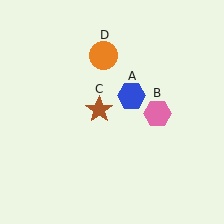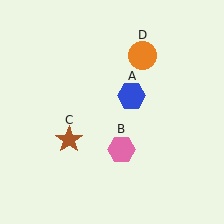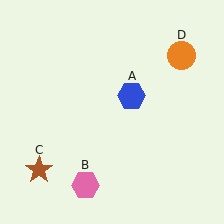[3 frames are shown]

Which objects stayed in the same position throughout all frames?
Blue hexagon (object A) remained stationary.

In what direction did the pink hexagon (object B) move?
The pink hexagon (object B) moved down and to the left.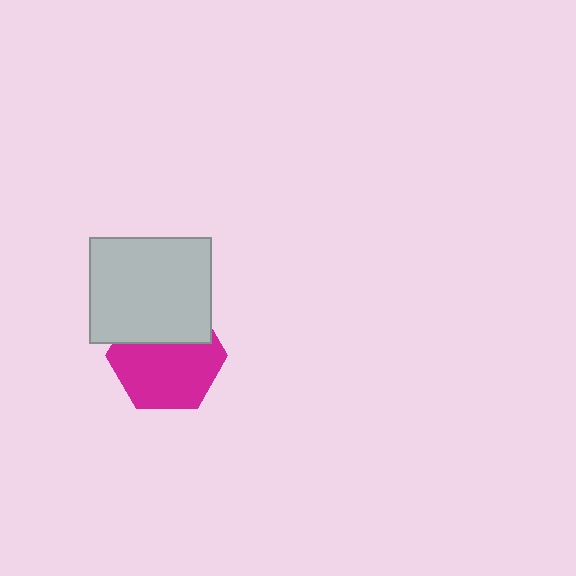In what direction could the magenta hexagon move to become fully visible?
The magenta hexagon could move down. That would shift it out from behind the light gray rectangle entirely.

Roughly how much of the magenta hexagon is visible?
Most of it is visible (roughly 66%).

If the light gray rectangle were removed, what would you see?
You would see the complete magenta hexagon.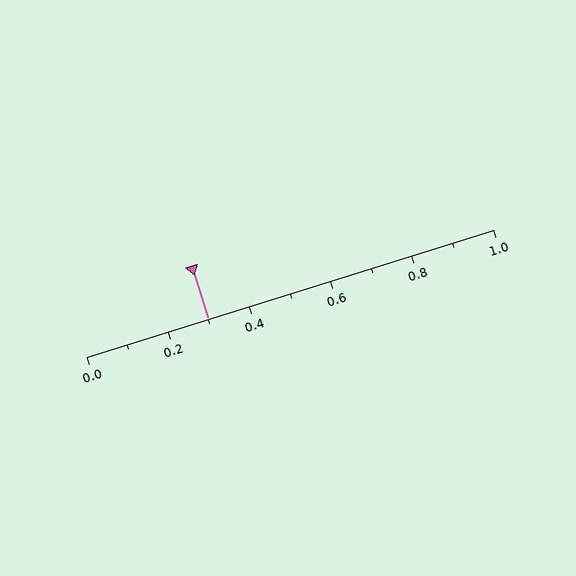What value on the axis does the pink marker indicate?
The marker indicates approximately 0.3.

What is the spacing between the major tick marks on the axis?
The major ticks are spaced 0.2 apart.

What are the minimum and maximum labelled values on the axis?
The axis runs from 0.0 to 1.0.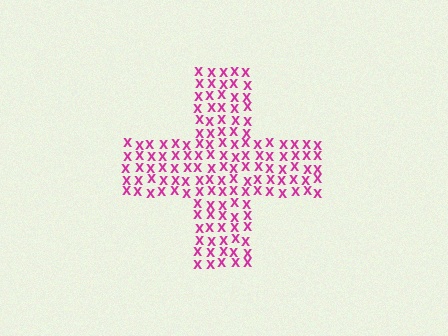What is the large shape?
The large shape is a cross.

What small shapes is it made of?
It is made of small letter X's.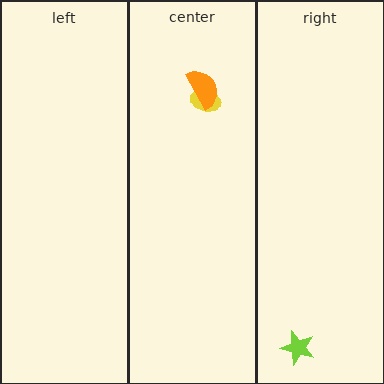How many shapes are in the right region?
1.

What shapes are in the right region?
The lime star.